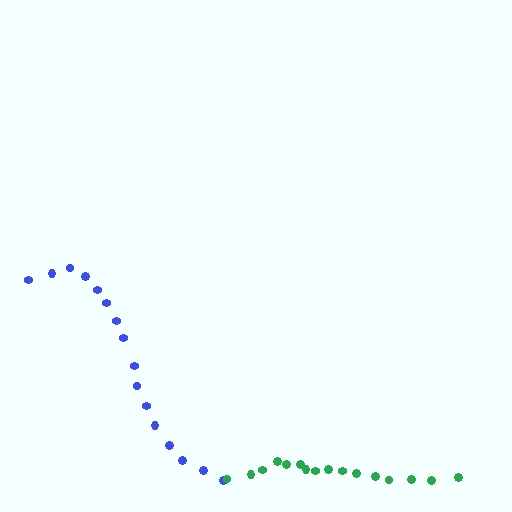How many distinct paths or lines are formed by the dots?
There are 2 distinct paths.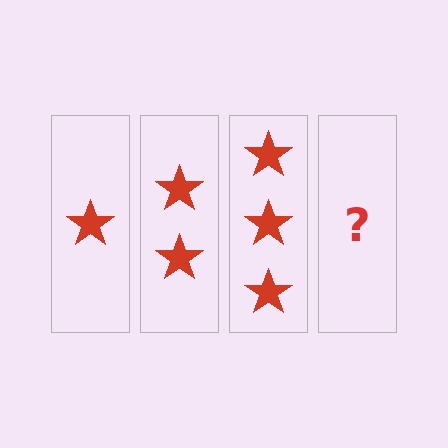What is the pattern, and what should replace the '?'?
The pattern is that each step adds one more star. The '?' should be 4 stars.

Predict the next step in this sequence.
The next step is 4 stars.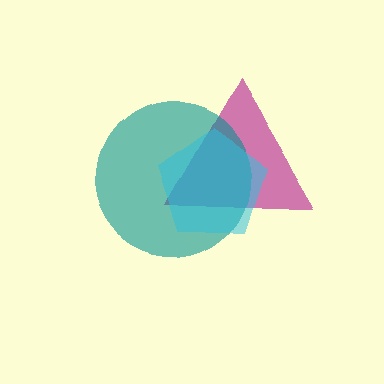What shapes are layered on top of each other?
The layered shapes are: a magenta triangle, a teal circle, a cyan pentagon.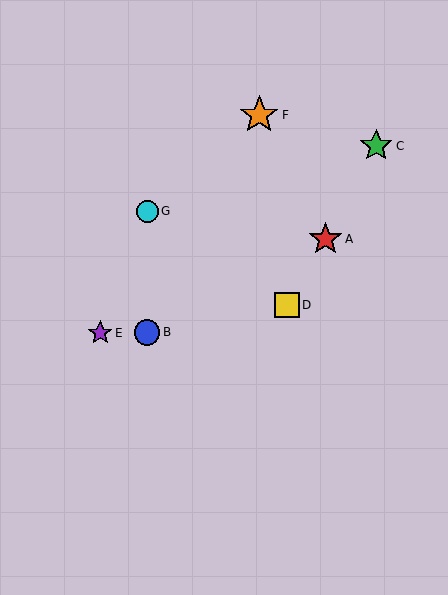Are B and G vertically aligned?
Yes, both are at x≈147.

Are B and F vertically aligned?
No, B is at x≈147 and F is at x≈259.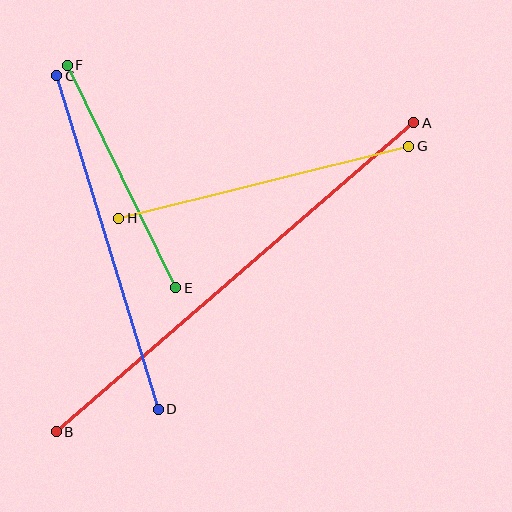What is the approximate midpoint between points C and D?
The midpoint is at approximately (107, 242) pixels.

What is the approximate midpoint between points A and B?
The midpoint is at approximately (235, 277) pixels.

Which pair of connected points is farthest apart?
Points A and B are farthest apart.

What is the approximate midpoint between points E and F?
The midpoint is at approximately (122, 177) pixels.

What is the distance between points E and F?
The distance is approximately 248 pixels.